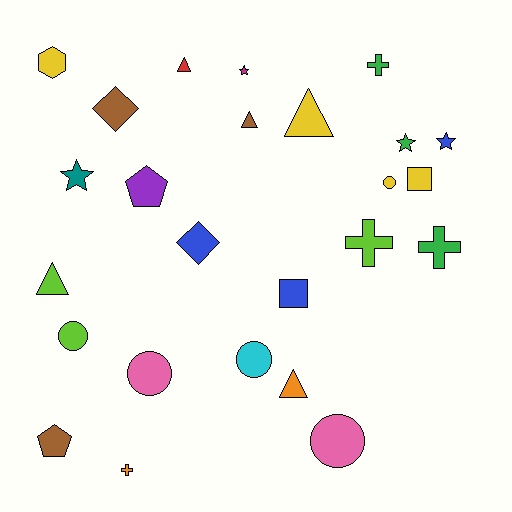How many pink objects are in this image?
There are 2 pink objects.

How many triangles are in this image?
There are 5 triangles.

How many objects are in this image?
There are 25 objects.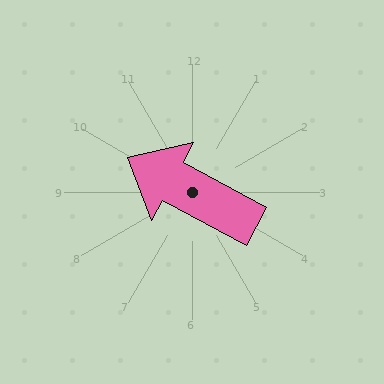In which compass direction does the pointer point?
Northwest.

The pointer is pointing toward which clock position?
Roughly 10 o'clock.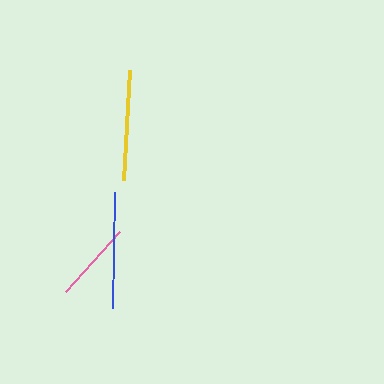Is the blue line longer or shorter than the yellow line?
The blue line is longer than the yellow line.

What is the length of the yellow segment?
The yellow segment is approximately 110 pixels long.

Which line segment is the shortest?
The pink line is the shortest at approximately 80 pixels.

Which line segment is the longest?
The blue line is the longest at approximately 116 pixels.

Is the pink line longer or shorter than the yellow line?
The yellow line is longer than the pink line.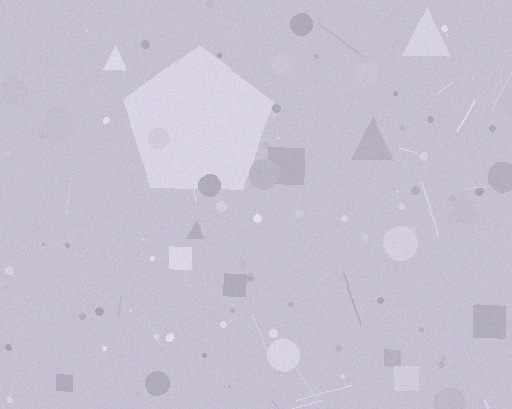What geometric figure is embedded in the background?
A pentagon is embedded in the background.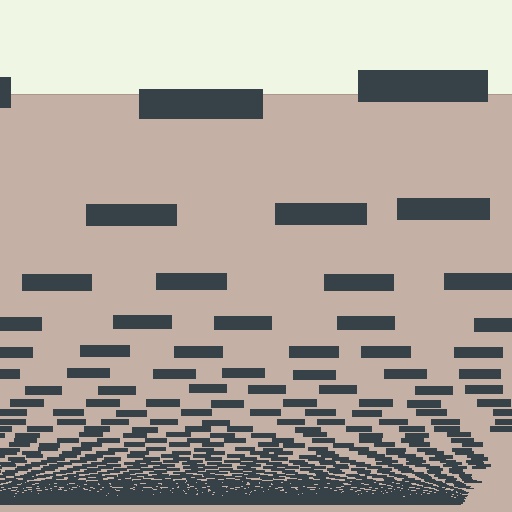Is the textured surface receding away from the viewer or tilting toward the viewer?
The surface appears to tilt toward the viewer. Texture elements get larger and sparser toward the top.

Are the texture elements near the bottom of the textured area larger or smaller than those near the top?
Smaller. The gradient is inverted — elements near the bottom are smaller and denser.